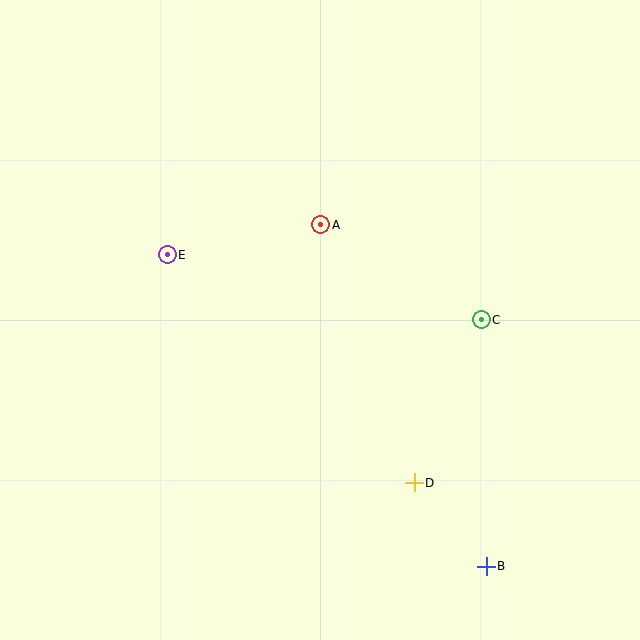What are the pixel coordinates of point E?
Point E is at (167, 255).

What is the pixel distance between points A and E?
The distance between A and E is 156 pixels.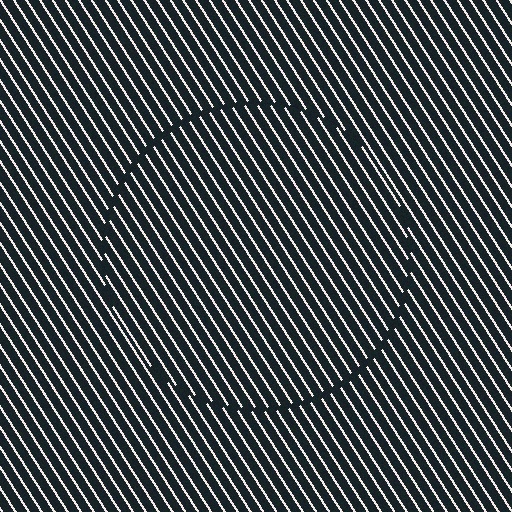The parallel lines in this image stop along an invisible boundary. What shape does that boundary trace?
An illusory circle. The interior of the shape contains the same grating, shifted by half a period — the contour is defined by the phase discontinuity where line-ends from the inner and outer gratings abut.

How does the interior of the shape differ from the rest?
The interior of the shape contains the same grating, shifted by half a period — the contour is defined by the phase discontinuity where line-ends from the inner and outer gratings abut.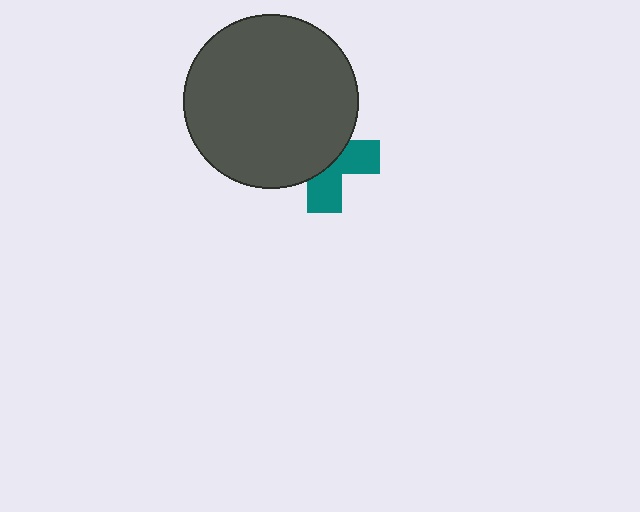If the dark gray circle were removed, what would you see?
You would see the complete teal cross.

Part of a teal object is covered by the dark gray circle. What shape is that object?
It is a cross.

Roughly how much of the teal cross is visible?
A small part of it is visible (roughly 42%).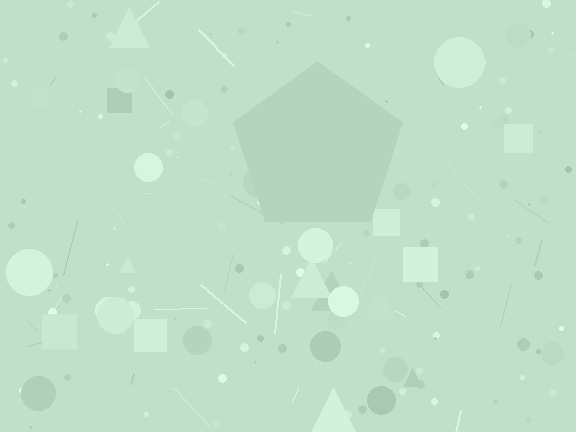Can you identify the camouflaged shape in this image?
The camouflaged shape is a pentagon.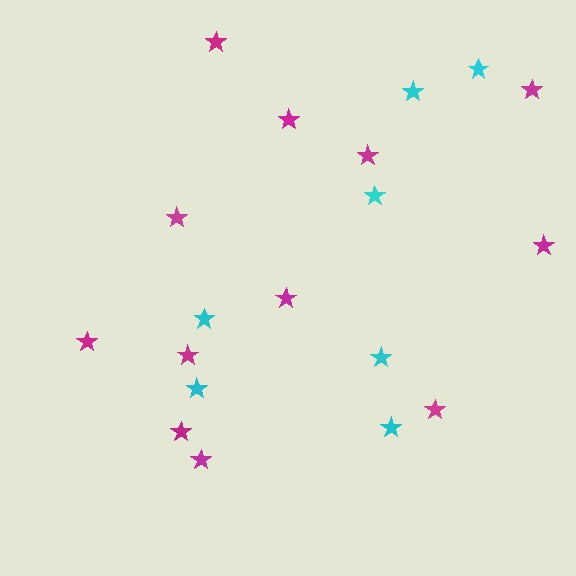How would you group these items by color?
There are 2 groups: one group of magenta stars (12) and one group of cyan stars (7).